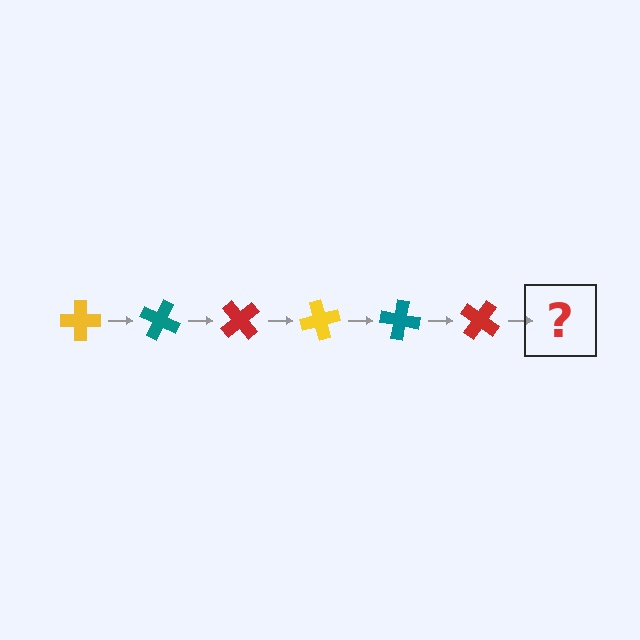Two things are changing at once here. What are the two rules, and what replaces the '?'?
The two rules are that it rotates 25 degrees each step and the color cycles through yellow, teal, and red. The '?' should be a yellow cross, rotated 150 degrees from the start.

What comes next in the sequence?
The next element should be a yellow cross, rotated 150 degrees from the start.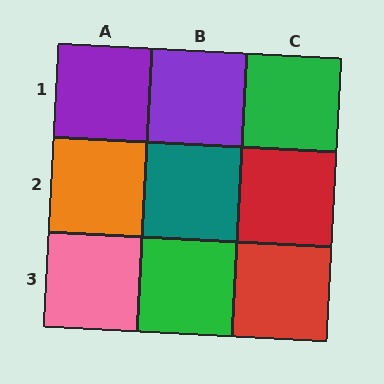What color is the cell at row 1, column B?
Purple.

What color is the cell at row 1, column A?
Purple.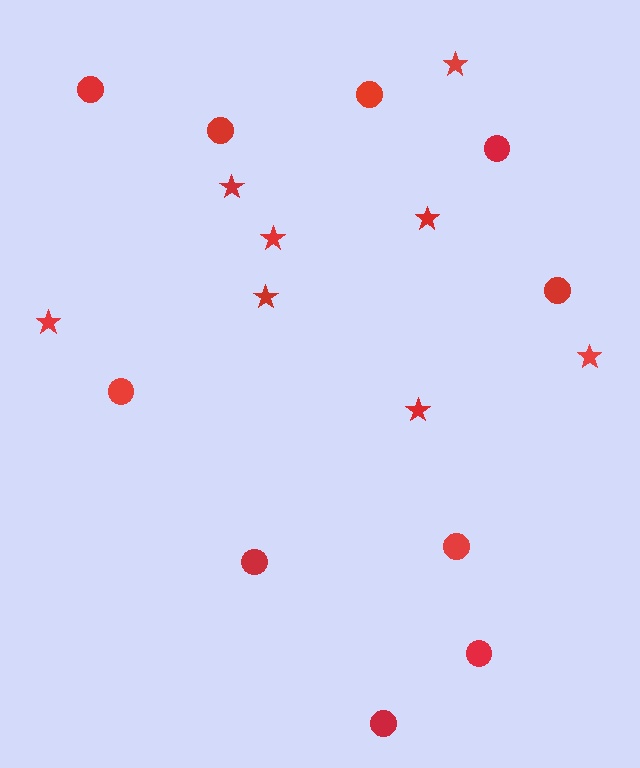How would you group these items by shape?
There are 2 groups: one group of stars (8) and one group of circles (10).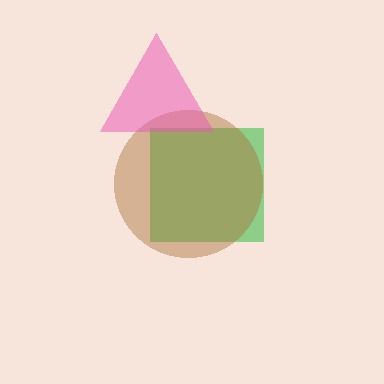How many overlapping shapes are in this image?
There are 3 overlapping shapes in the image.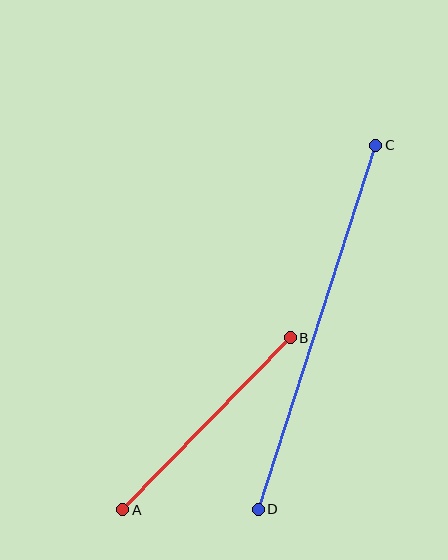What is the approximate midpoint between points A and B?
The midpoint is at approximately (206, 424) pixels.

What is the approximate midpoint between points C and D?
The midpoint is at approximately (317, 327) pixels.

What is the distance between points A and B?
The distance is approximately 240 pixels.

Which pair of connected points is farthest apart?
Points C and D are farthest apart.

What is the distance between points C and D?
The distance is approximately 383 pixels.